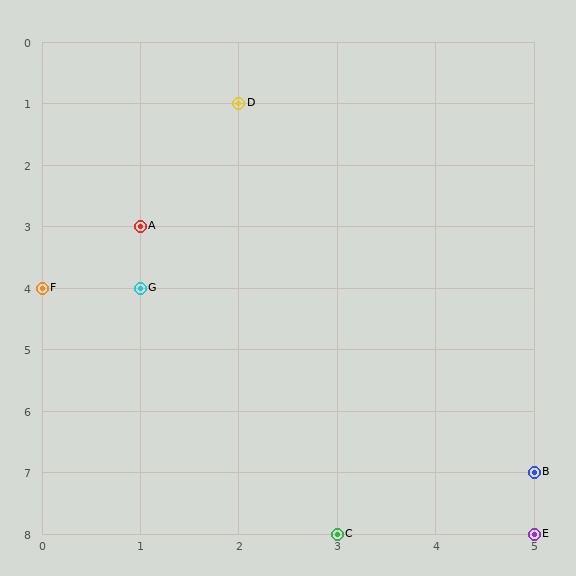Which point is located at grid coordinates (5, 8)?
Point E is at (5, 8).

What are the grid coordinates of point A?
Point A is at grid coordinates (1, 3).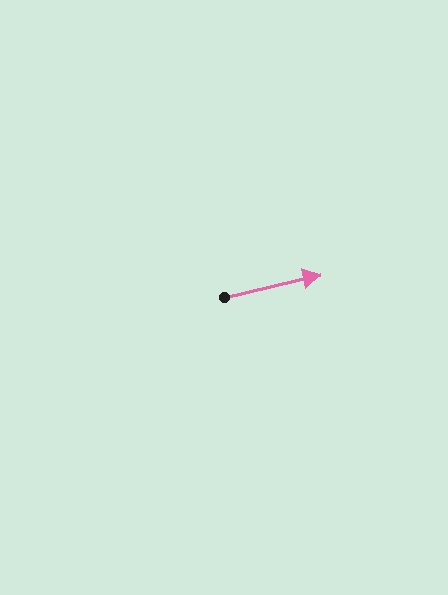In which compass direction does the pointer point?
East.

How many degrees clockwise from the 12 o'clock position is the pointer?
Approximately 77 degrees.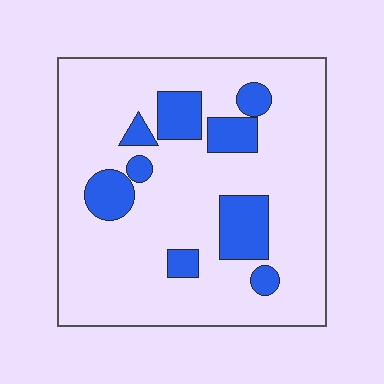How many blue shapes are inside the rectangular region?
9.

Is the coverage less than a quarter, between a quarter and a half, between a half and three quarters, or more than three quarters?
Less than a quarter.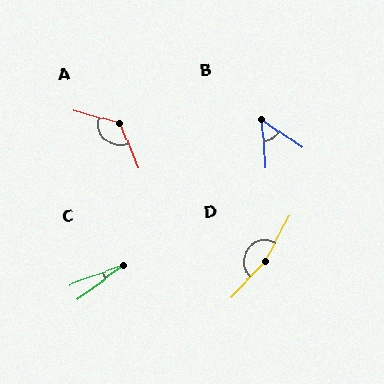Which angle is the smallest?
C, at approximately 17 degrees.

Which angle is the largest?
D, at approximately 165 degrees.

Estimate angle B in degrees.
Approximately 51 degrees.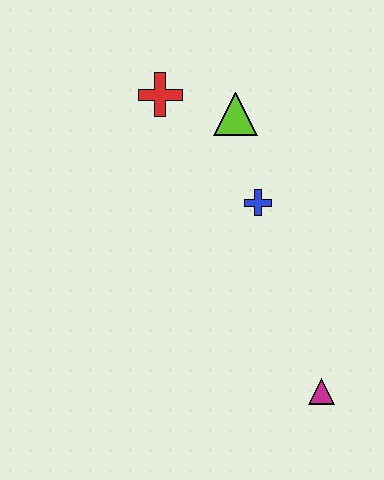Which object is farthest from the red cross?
The magenta triangle is farthest from the red cross.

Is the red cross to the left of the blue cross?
Yes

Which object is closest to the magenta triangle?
The blue cross is closest to the magenta triangle.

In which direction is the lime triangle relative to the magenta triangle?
The lime triangle is above the magenta triangle.